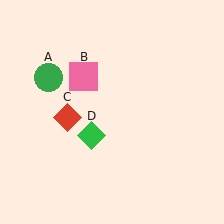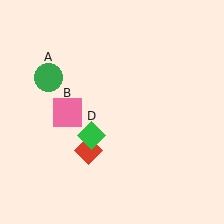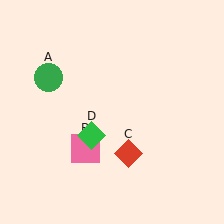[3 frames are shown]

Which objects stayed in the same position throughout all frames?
Green circle (object A) and green diamond (object D) remained stationary.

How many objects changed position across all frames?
2 objects changed position: pink square (object B), red diamond (object C).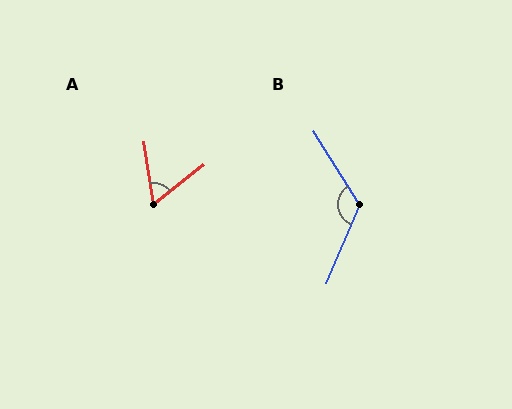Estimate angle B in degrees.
Approximately 125 degrees.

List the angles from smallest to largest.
A (60°), B (125°).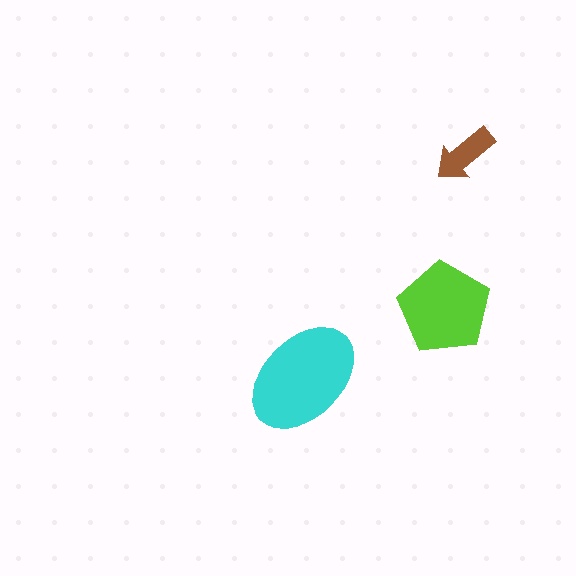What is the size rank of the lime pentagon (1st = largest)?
2nd.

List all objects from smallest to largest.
The brown arrow, the lime pentagon, the cyan ellipse.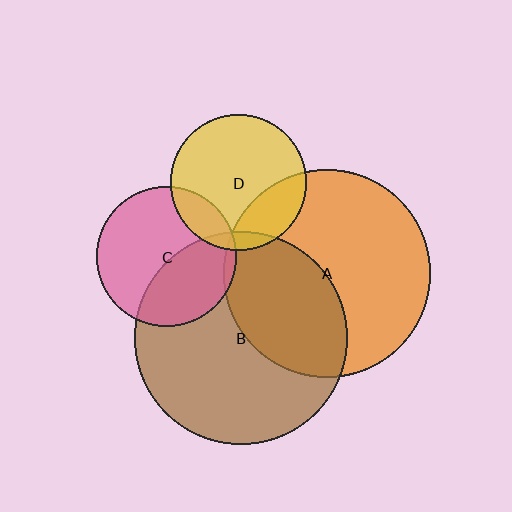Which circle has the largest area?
Circle B (brown).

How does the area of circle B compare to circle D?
Approximately 2.4 times.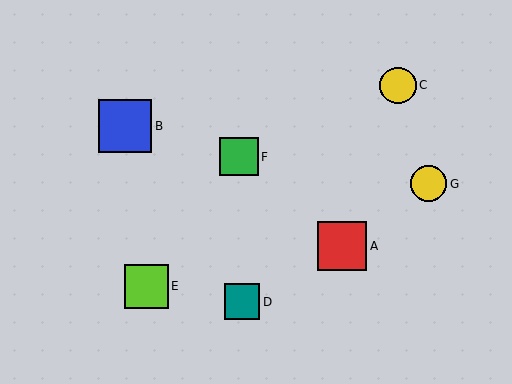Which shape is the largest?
The blue square (labeled B) is the largest.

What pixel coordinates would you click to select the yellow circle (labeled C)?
Click at (398, 85) to select the yellow circle C.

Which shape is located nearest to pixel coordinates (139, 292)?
The lime square (labeled E) at (146, 286) is nearest to that location.